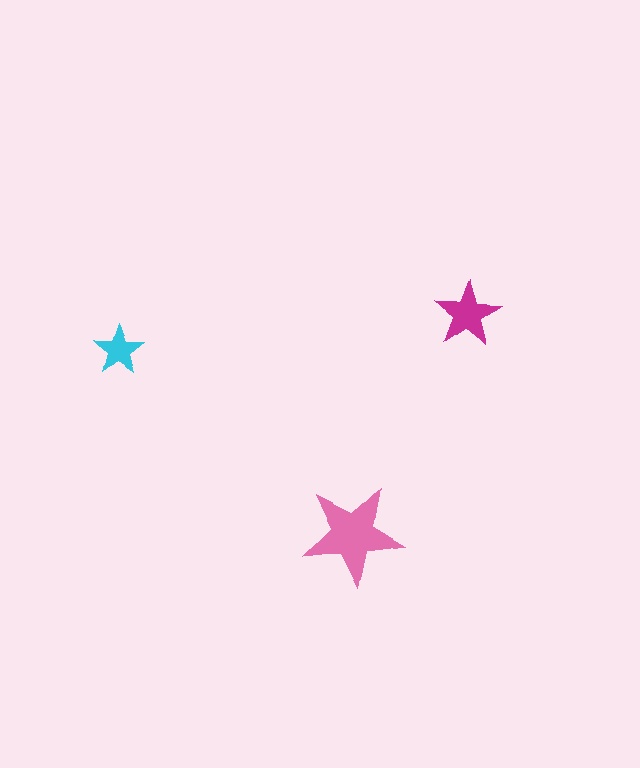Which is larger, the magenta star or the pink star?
The pink one.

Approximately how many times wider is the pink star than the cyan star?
About 2 times wider.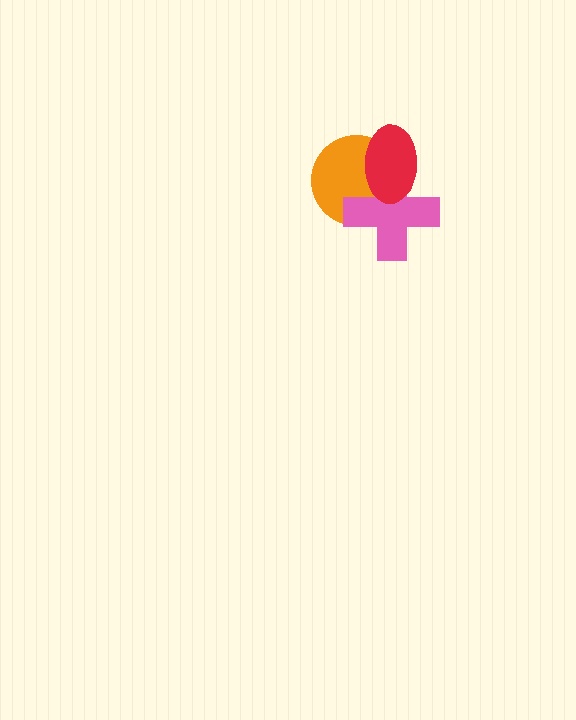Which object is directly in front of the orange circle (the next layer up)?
The pink cross is directly in front of the orange circle.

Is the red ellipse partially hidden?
No, no other shape covers it.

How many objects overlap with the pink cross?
2 objects overlap with the pink cross.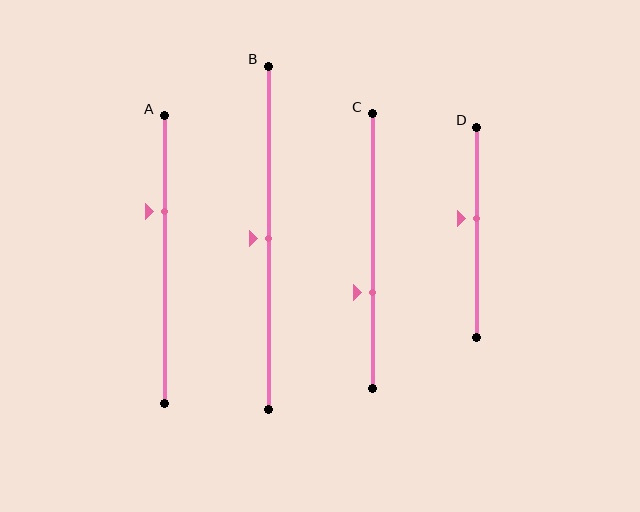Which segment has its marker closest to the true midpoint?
Segment B has its marker closest to the true midpoint.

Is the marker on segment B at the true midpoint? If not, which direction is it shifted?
Yes, the marker on segment B is at the true midpoint.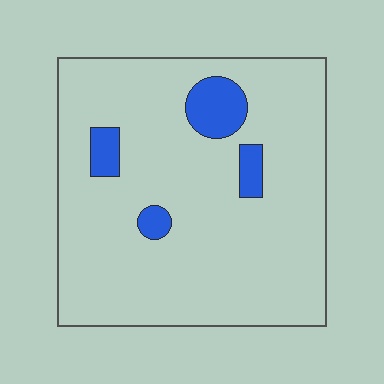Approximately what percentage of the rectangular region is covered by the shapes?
Approximately 10%.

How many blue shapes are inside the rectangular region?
4.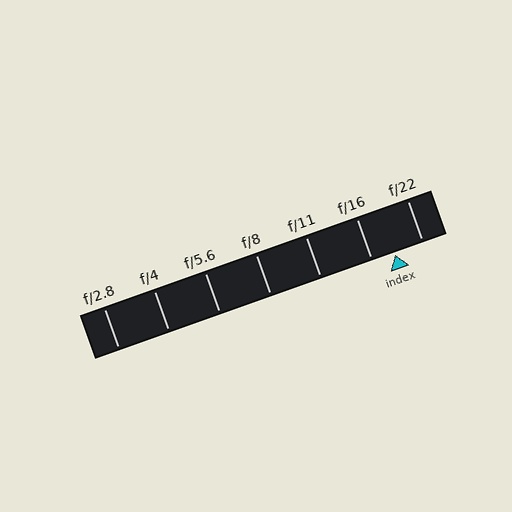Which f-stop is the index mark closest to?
The index mark is closest to f/16.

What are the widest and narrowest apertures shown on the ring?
The widest aperture shown is f/2.8 and the narrowest is f/22.